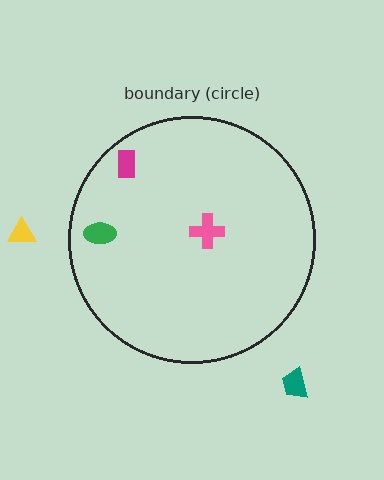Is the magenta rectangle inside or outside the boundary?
Inside.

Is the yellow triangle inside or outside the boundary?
Outside.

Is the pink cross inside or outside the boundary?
Inside.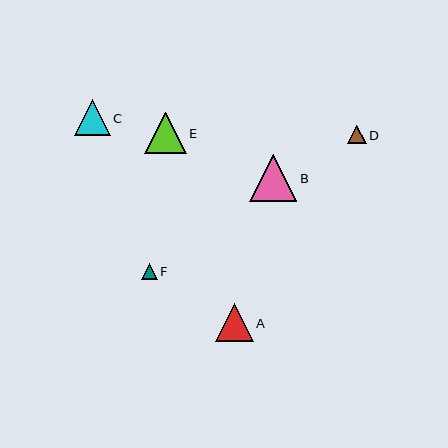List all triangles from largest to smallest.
From largest to smallest: B, E, A, C, D, F.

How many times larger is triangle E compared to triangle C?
Triangle E is approximately 1.1 times the size of triangle C.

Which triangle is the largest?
Triangle B is the largest with a size of approximately 47 pixels.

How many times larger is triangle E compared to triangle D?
Triangle E is approximately 2.2 times the size of triangle D.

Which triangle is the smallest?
Triangle F is the smallest with a size of approximately 16 pixels.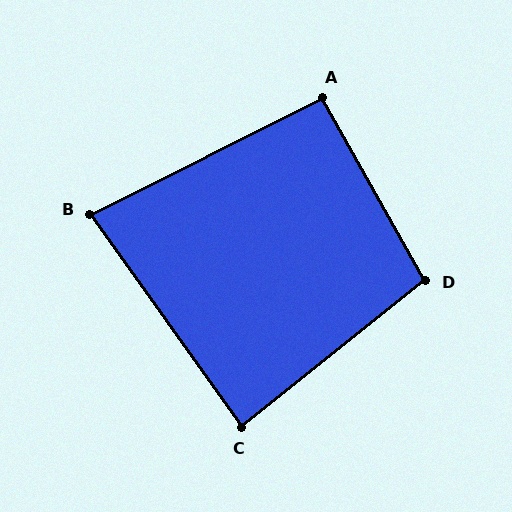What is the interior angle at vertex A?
Approximately 93 degrees (approximately right).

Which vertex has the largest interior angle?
D, at approximately 99 degrees.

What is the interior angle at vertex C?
Approximately 87 degrees (approximately right).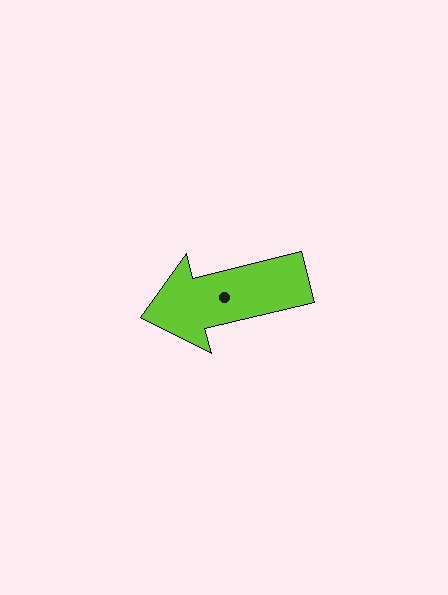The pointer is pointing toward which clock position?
Roughly 9 o'clock.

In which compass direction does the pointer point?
West.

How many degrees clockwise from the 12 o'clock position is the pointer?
Approximately 256 degrees.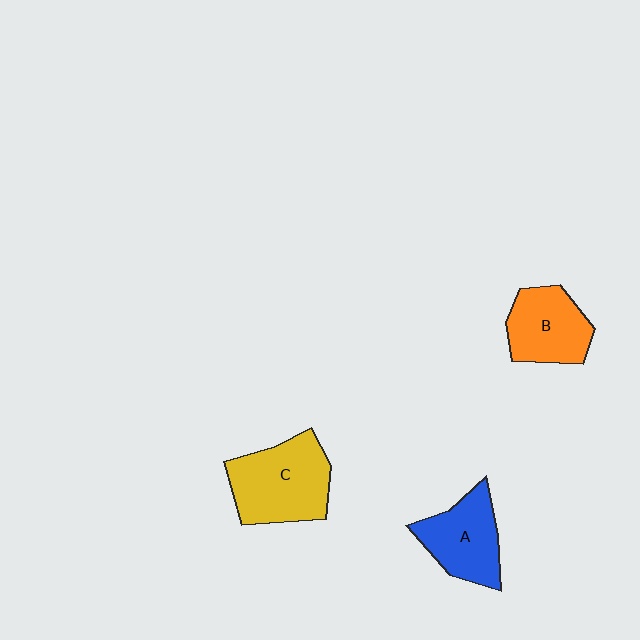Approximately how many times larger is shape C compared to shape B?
Approximately 1.3 times.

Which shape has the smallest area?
Shape B (orange).